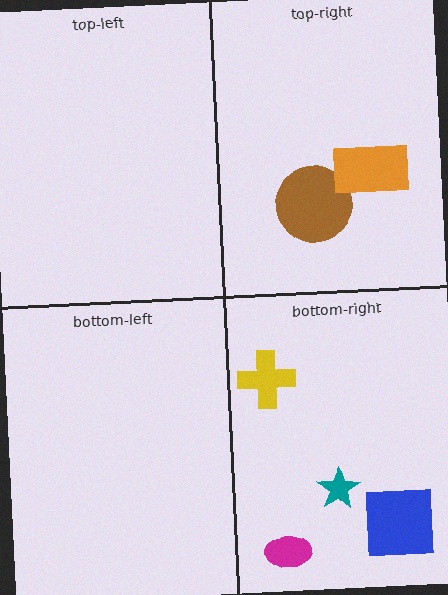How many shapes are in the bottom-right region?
4.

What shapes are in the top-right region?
The brown circle, the orange rectangle.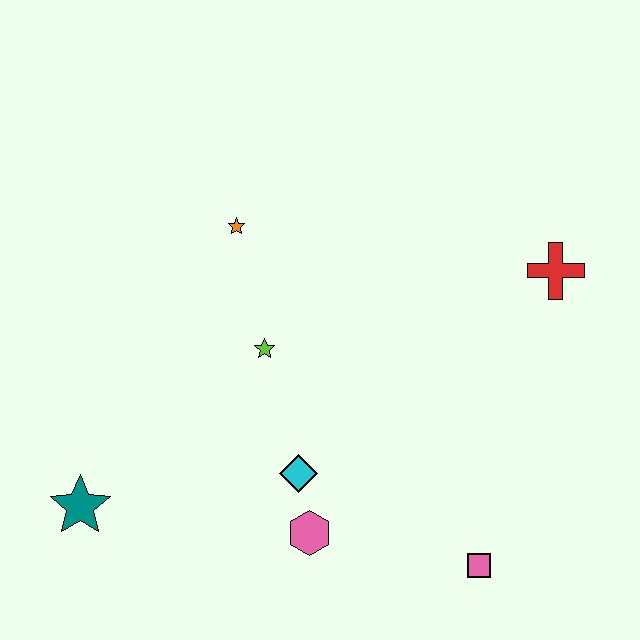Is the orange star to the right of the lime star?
No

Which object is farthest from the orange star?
The pink square is farthest from the orange star.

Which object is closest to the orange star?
The lime star is closest to the orange star.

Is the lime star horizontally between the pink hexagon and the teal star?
Yes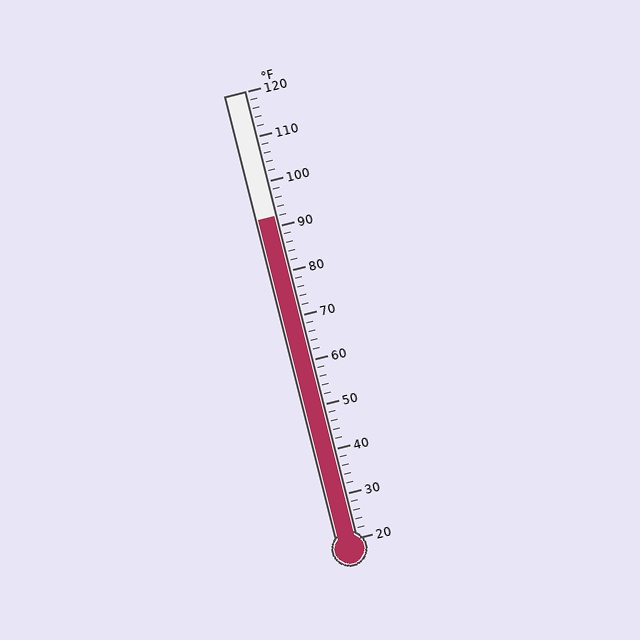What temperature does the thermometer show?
The thermometer shows approximately 92°F.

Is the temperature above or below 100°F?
The temperature is below 100°F.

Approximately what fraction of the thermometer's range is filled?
The thermometer is filled to approximately 70% of its range.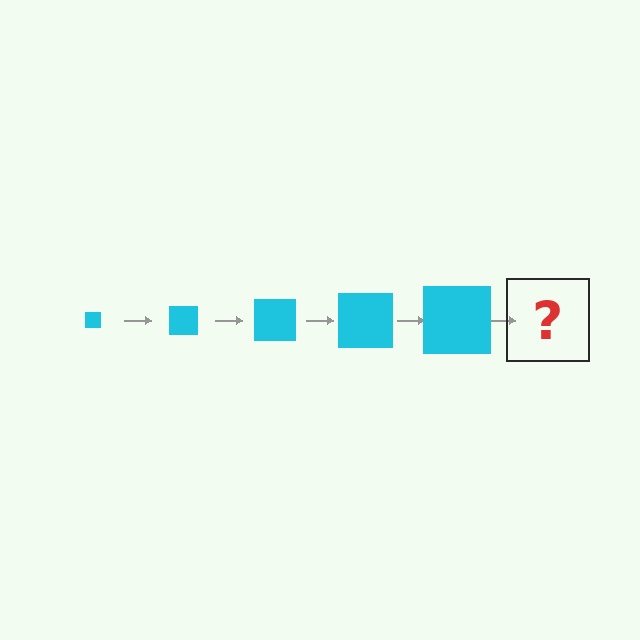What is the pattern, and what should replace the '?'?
The pattern is that the square gets progressively larger each step. The '?' should be a cyan square, larger than the previous one.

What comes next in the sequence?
The next element should be a cyan square, larger than the previous one.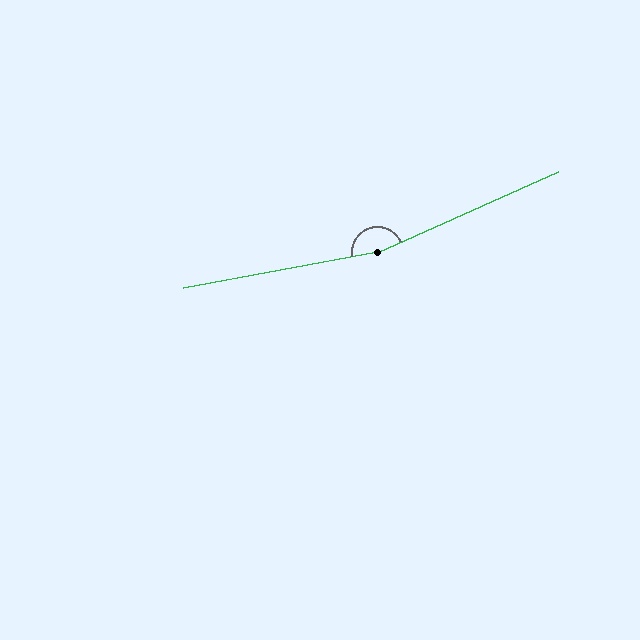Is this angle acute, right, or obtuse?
It is obtuse.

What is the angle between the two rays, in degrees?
Approximately 166 degrees.